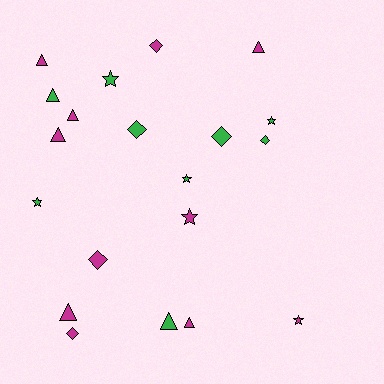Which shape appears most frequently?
Triangle, with 8 objects.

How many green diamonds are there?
There are 3 green diamonds.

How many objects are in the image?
There are 20 objects.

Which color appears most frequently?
Magenta, with 11 objects.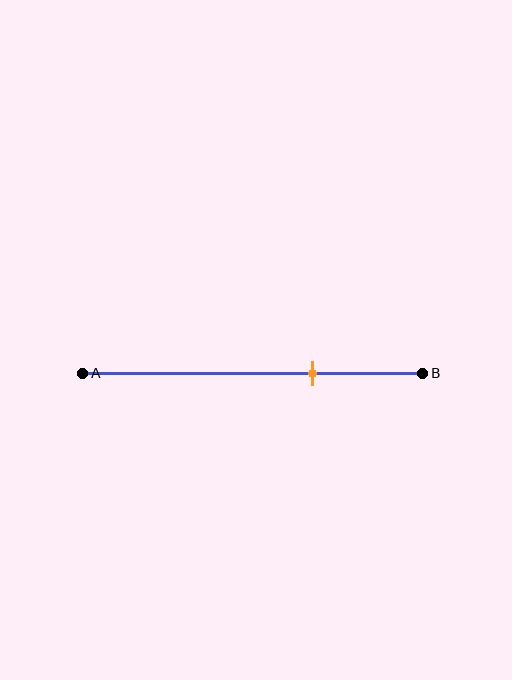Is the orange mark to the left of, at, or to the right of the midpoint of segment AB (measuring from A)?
The orange mark is to the right of the midpoint of segment AB.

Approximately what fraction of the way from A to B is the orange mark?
The orange mark is approximately 70% of the way from A to B.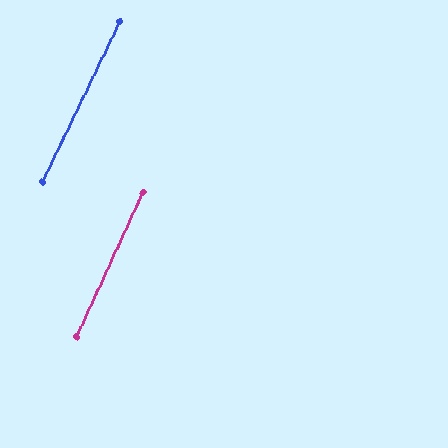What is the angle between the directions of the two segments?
Approximately 1 degree.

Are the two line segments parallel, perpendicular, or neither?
Parallel — their directions differ by only 0.9°.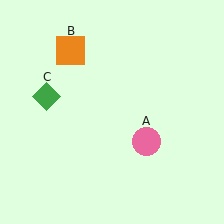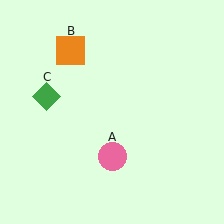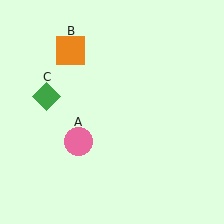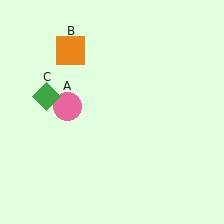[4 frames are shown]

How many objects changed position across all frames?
1 object changed position: pink circle (object A).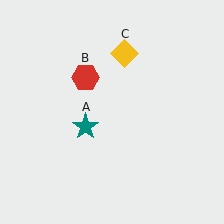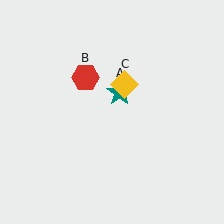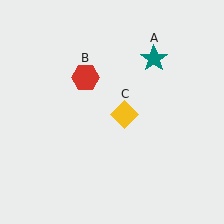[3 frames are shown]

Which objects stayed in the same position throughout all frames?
Red hexagon (object B) remained stationary.